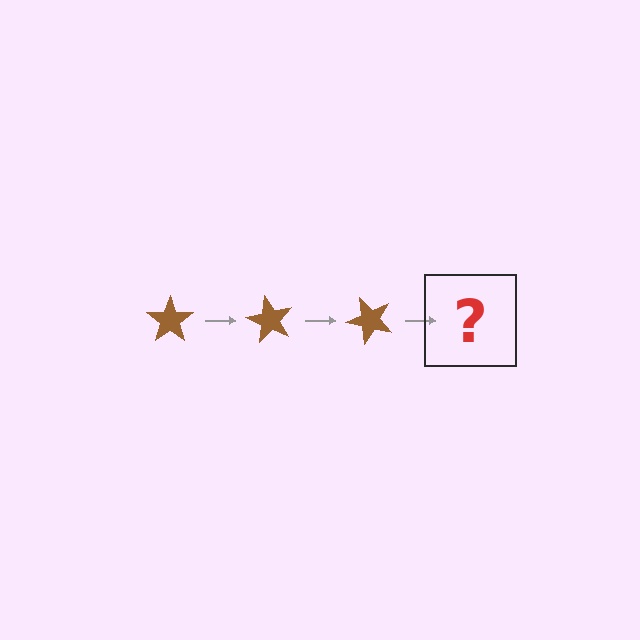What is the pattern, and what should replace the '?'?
The pattern is that the star rotates 60 degrees each step. The '?' should be a brown star rotated 180 degrees.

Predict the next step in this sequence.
The next step is a brown star rotated 180 degrees.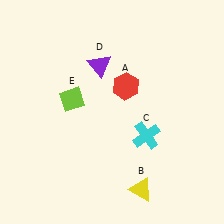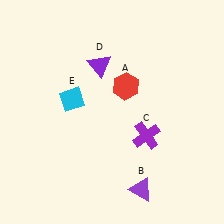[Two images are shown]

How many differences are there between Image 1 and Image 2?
There are 3 differences between the two images.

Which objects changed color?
B changed from yellow to purple. C changed from cyan to purple. E changed from lime to cyan.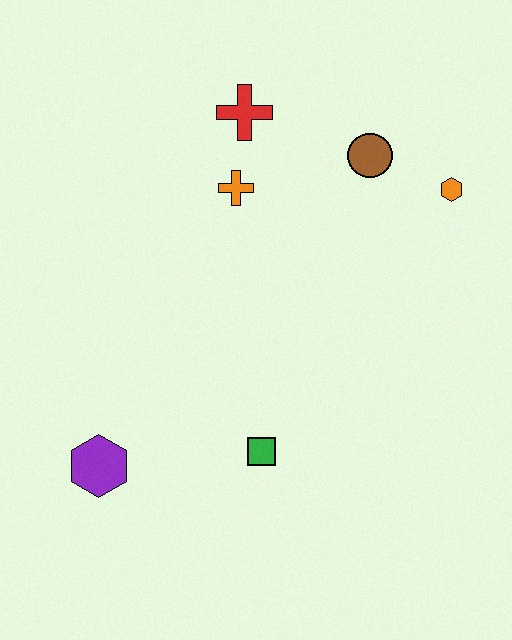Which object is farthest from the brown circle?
The purple hexagon is farthest from the brown circle.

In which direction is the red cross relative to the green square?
The red cross is above the green square.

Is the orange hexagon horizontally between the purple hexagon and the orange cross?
No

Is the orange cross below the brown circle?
Yes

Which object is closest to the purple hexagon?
The green square is closest to the purple hexagon.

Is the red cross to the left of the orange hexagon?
Yes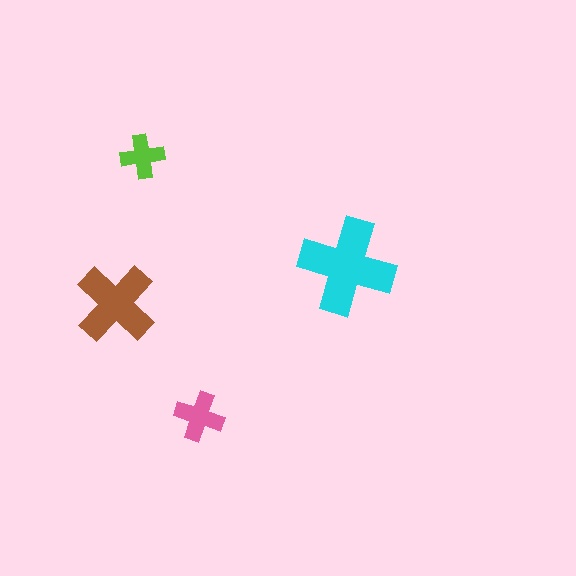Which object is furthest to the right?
The cyan cross is rightmost.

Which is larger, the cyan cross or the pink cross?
The cyan one.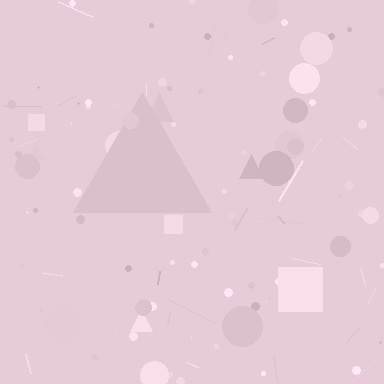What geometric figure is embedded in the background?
A triangle is embedded in the background.